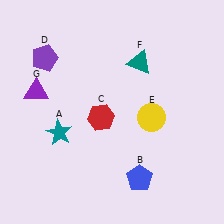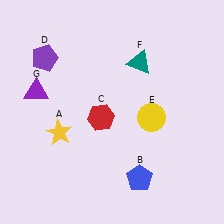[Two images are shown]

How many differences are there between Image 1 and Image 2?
There is 1 difference between the two images.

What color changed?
The star (A) changed from teal in Image 1 to yellow in Image 2.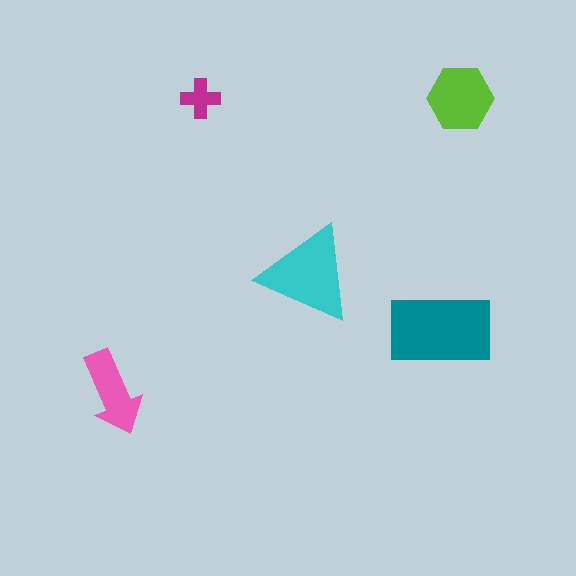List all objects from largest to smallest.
The teal rectangle, the cyan triangle, the lime hexagon, the pink arrow, the magenta cross.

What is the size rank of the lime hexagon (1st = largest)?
3rd.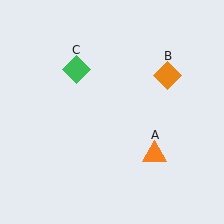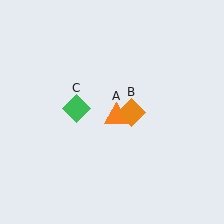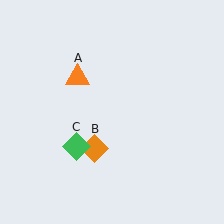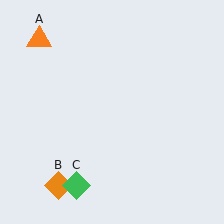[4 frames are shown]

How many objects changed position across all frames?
3 objects changed position: orange triangle (object A), orange diamond (object B), green diamond (object C).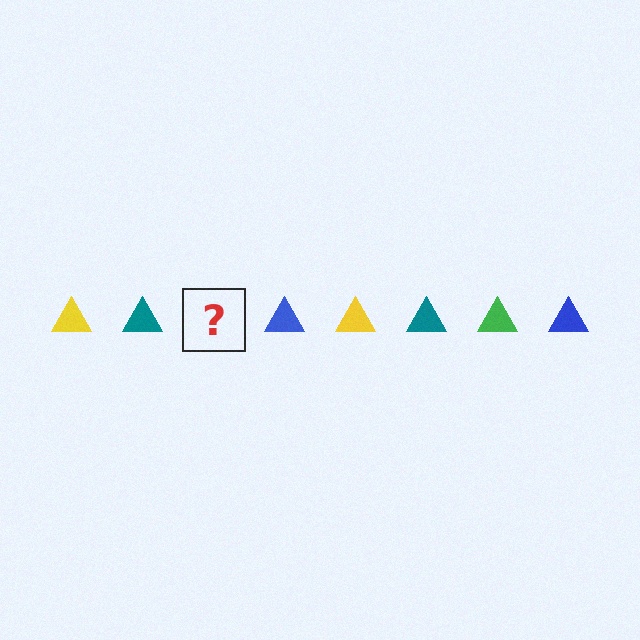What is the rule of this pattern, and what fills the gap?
The rule is that the pattern cycles through yellow, teal, green, blue triangles. The gap should be filled with a green triangle.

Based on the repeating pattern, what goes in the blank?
The blank should be a green triangle.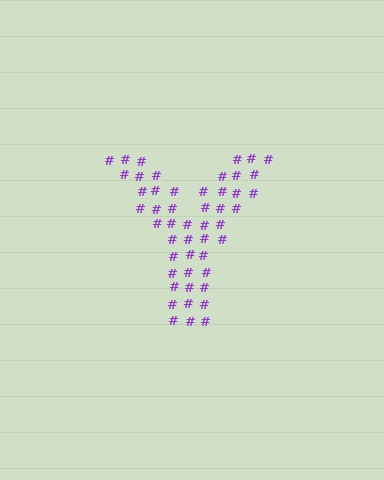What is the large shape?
The large shape is the letter Y.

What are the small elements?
The small elements are hash symbols.